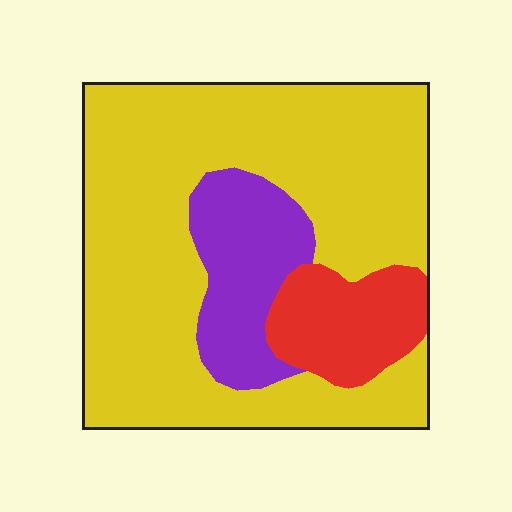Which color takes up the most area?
Yellow, at roughly 70%.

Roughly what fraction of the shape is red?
Red takes up about one eighth (1/8) of the shape.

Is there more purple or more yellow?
Yellow.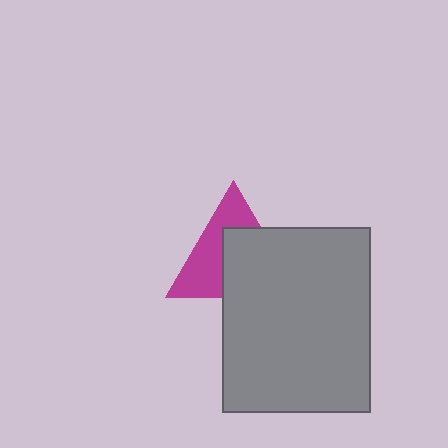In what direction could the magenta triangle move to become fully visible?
The magenta triangle could move toward the upper-left. That would shift it out from behind the gray rectangle entirely.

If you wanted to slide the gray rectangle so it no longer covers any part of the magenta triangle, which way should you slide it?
Slide it toward the lower-right — that is the most direct way to separate the two shapes.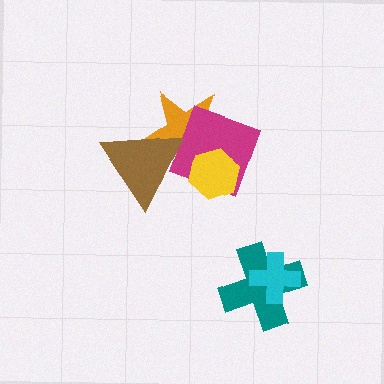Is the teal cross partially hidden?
Yes, it is partially covered by another shape.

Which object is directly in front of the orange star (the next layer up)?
The magenta square is directly in front of the orange star.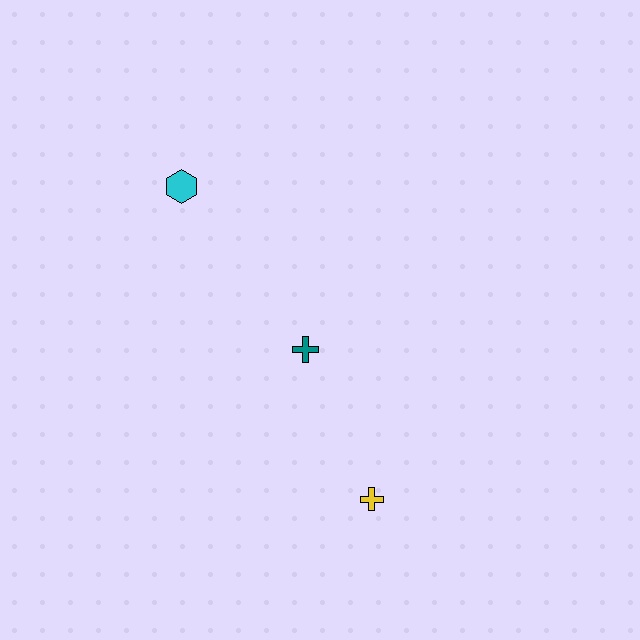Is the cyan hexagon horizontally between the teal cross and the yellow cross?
No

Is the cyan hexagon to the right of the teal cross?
No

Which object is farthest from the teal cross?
The cyan hexagon is farthest from the teal cross.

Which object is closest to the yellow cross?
The teal cross is closest to the yellow cross.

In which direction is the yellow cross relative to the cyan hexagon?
The yellow cross is below the cyan hexagon.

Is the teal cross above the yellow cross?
Yes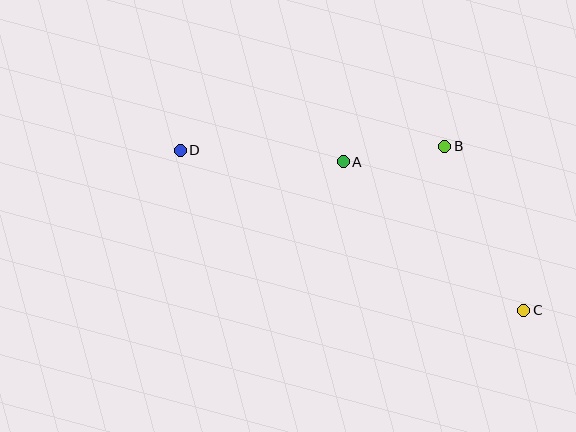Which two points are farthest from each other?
Points C and D are farthest from each other.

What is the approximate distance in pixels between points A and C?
The distance between A and C is approximately 234 pixels.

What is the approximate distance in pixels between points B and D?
The distance between B and D is approximately 265 pixels.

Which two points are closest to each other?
Points A and B are closest to each other.